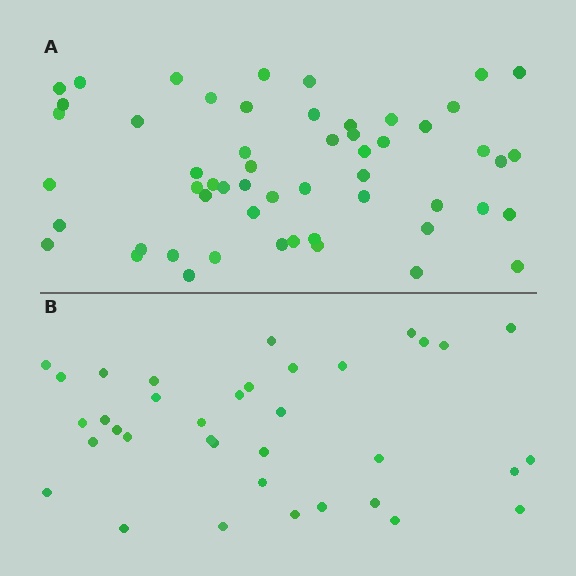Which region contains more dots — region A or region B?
Region A (the top region) has more dots.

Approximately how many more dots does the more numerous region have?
Region A has approximately 20 more dots than region B.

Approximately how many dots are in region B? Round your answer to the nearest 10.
About 40 dots. (The exact count is 36, which rounds to 40.)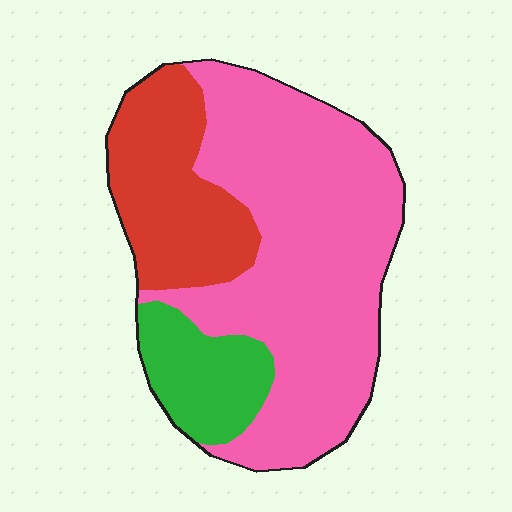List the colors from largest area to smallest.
From largest to smallest: pink, red, green.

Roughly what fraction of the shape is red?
Red takes up about one quarter (1/4) of the shape.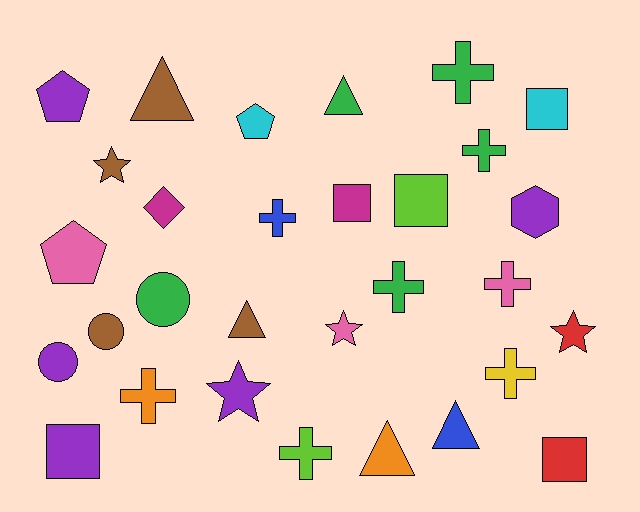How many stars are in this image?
There are 4 stars.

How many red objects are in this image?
There are 2 red objects.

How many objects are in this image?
There are 30 objects.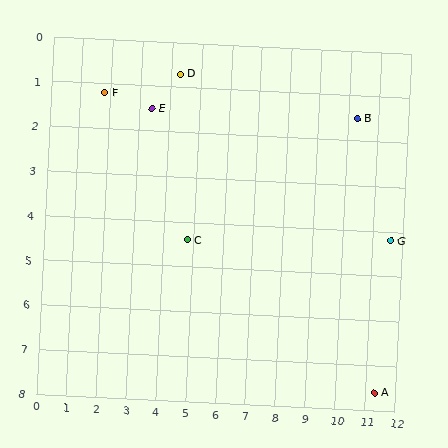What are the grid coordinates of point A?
Point A is at approximately (11.3, 7.6).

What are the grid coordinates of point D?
Point D is at approximately (4.3, 0.7).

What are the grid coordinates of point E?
Point E is at approximately (3.4, 1.5).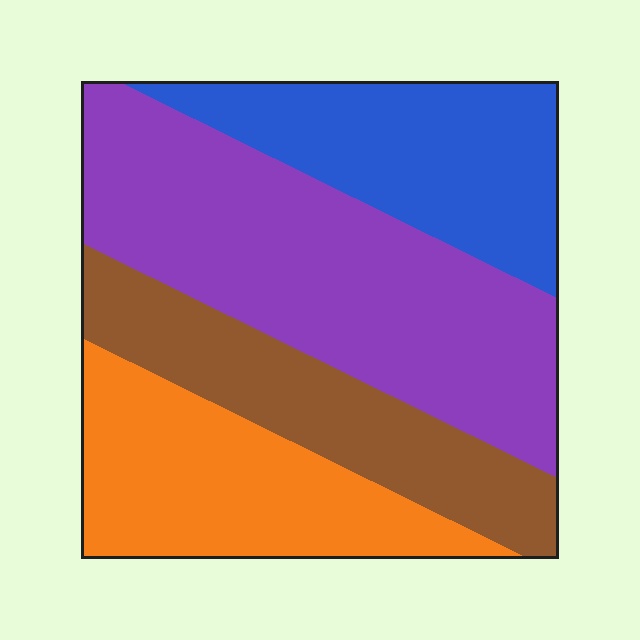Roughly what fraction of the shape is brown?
Brown covers 20% of the shape.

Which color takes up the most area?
Purple, at roughly 35%.